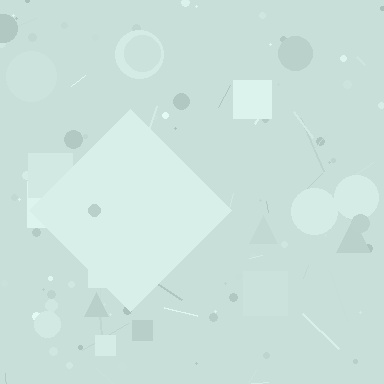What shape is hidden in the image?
A diamond is hidden in the image.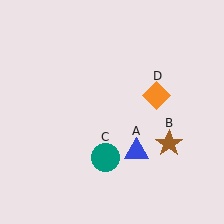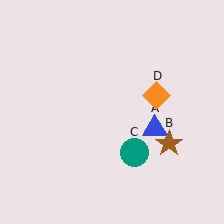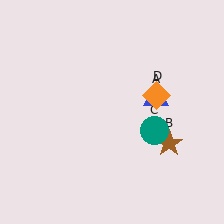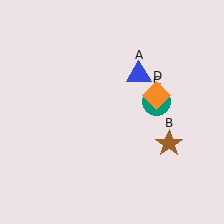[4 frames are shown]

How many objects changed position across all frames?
2 objects changed position: blue triangle (object A), teal circle (object C).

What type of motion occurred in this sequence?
The blue triangle (object A), teal circle (object C) rotated counterclockwise around the center of the scene.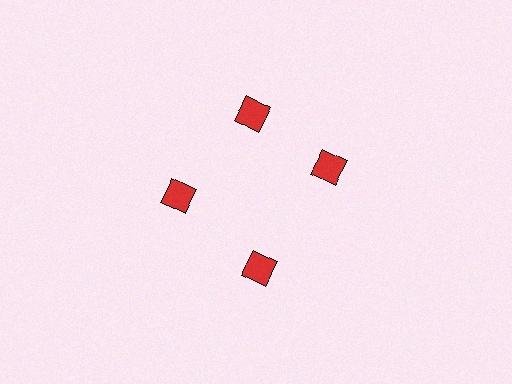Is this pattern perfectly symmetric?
No. The 4 red squares are arranged in a ring, but one element near the 3 o'clock position is rotated out of alignment along the ring, breaking the 4-fold rotational symmetry.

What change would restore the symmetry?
The symmetry would be restored by rotating it back into even spacing with its neighbors so that all 4 squares sit at equal angles and equal distance from the center.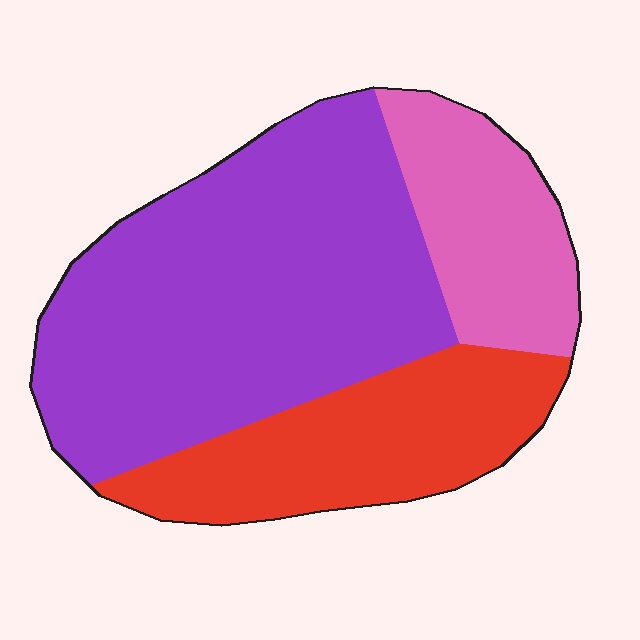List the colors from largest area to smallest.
From largest to smallest: purple, red, pink.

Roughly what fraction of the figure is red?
Red takes up about one quarter (1/4) of the figure.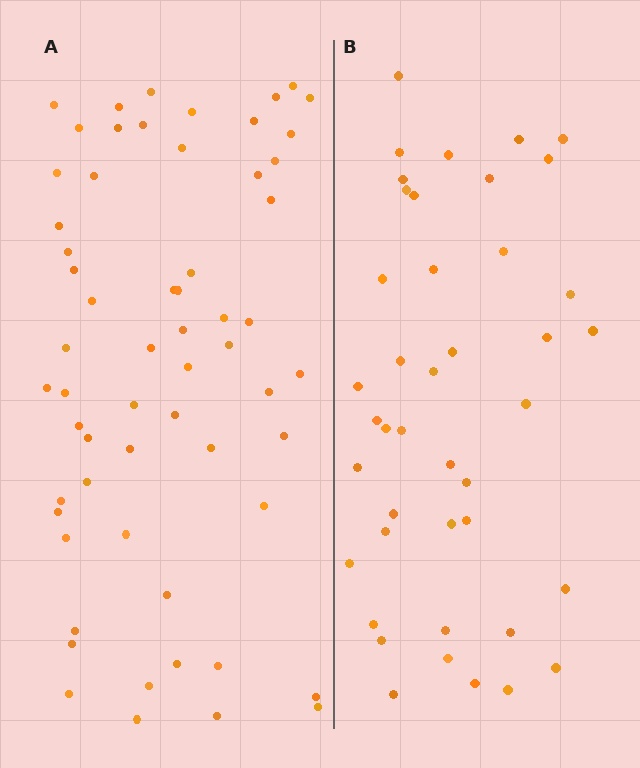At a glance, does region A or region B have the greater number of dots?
Region A (the left region) has more dots.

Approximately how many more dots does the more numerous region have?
Region A has approximately 20 more dots than region B.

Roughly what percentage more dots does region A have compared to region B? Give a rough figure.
About 45% more.